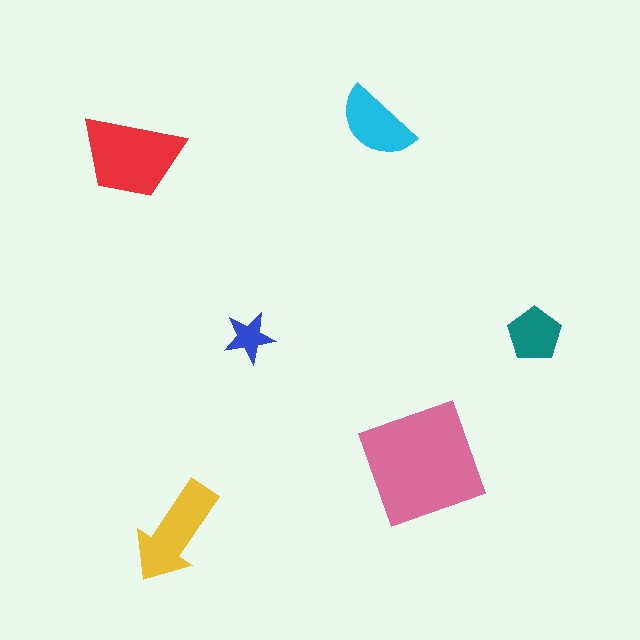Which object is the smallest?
The blue star.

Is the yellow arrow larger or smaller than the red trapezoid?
Smaller.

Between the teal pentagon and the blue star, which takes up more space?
The teal pentagon.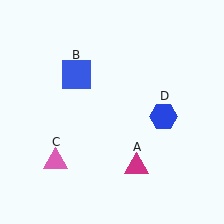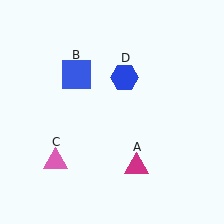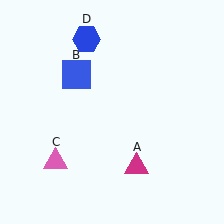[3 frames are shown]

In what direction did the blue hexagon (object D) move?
The blue hexagon (object D) moved up and to the left.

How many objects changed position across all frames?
1 object changed position: blue hexagon (object D).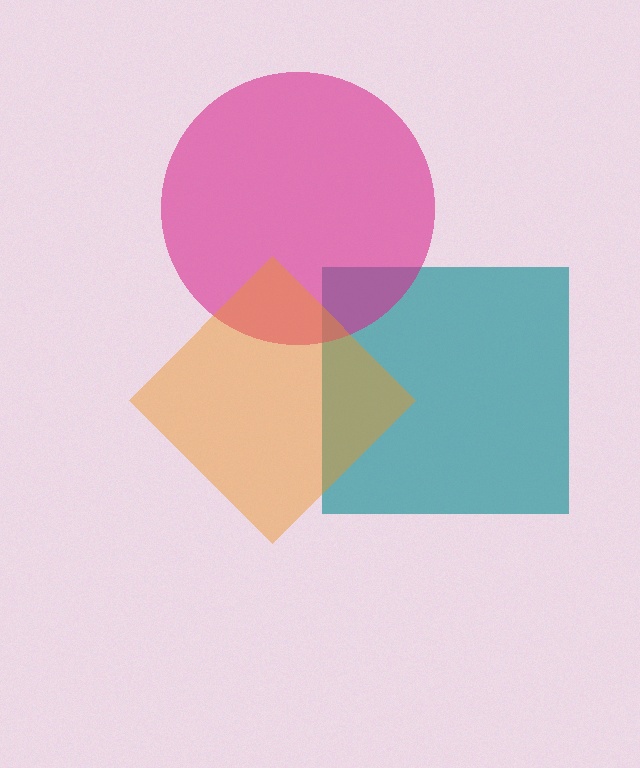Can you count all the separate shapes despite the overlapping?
Yes, there are 3 separate shapes.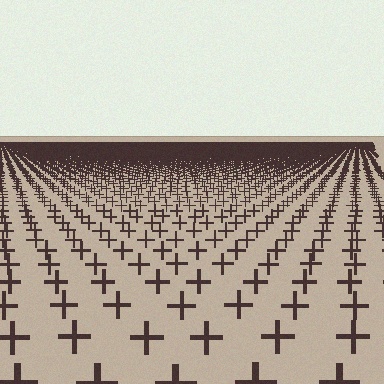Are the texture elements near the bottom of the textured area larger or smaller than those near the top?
Larger. Near the bottom, elements are closer to the viewer and appear at a bigger on-screen size.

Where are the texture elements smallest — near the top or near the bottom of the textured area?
Near the top.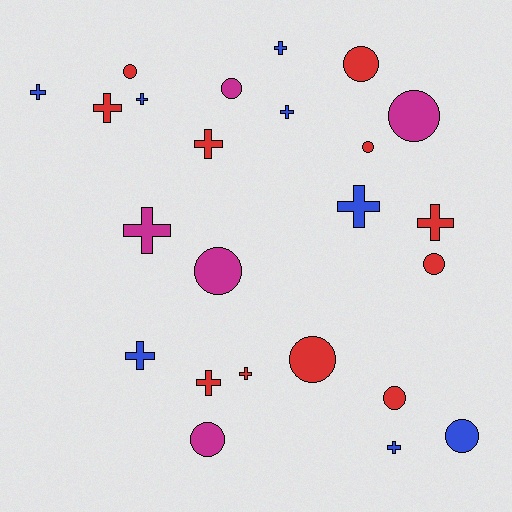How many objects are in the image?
There are 24 objects.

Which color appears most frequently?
Red, with 11 objects.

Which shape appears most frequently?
Cross, with 13 objects.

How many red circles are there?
There are 6 red circles.